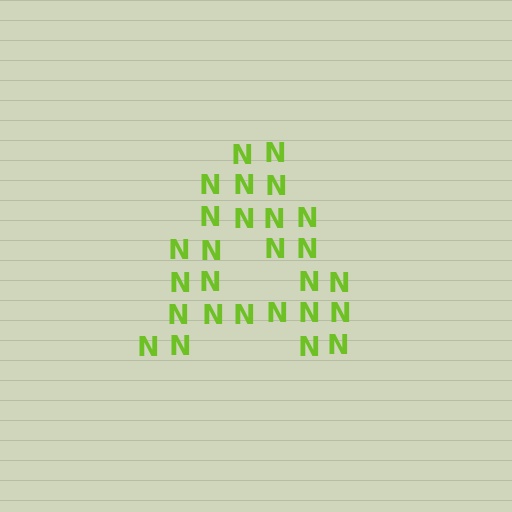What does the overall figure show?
The overall figure shows the letter A.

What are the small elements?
The small elements are letter N's.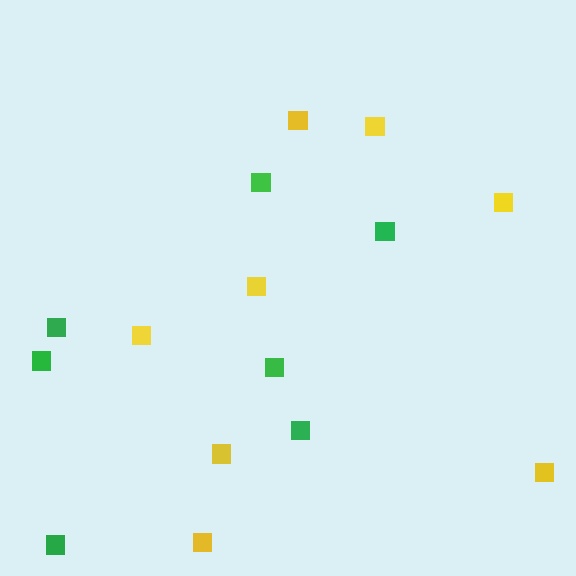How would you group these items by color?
There are 2 groups: one group of green squares (7) and one group of yellow squares (8).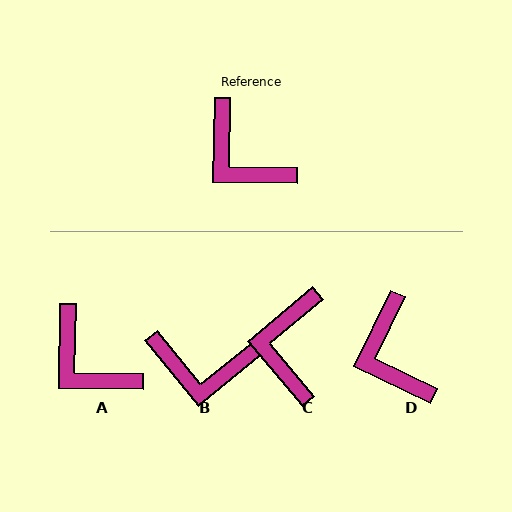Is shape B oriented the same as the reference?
No, it is off by about 40 degrees.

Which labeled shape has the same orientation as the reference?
A.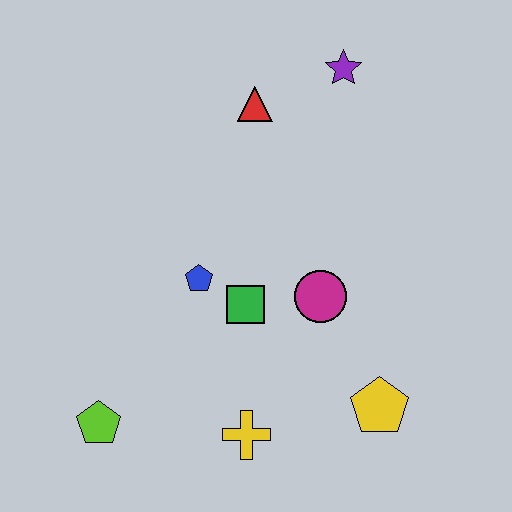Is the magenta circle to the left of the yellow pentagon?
Yes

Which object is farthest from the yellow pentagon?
The purple star is farthest from the yellow pentagon.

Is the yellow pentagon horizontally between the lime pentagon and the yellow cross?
No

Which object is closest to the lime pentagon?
The yellow cross is closest to the lime pentagon.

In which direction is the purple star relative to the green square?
The purple star is above the green square.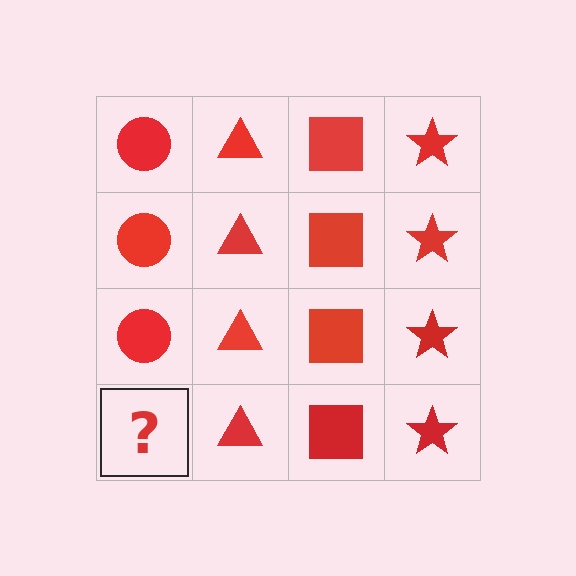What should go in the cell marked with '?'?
The missing cell should contain a red circle.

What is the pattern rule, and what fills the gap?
The rule is that each column has a consistent shape. The gap should be filled with a red circle.